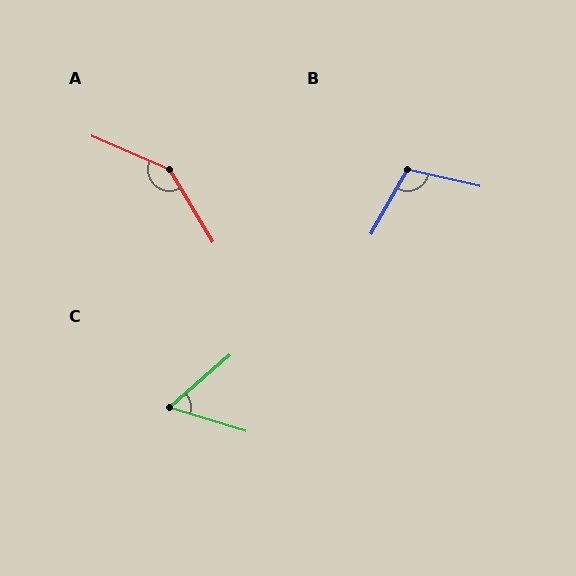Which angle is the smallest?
C, at approximately 58 degrees.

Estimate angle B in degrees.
Approximately 107 degrees.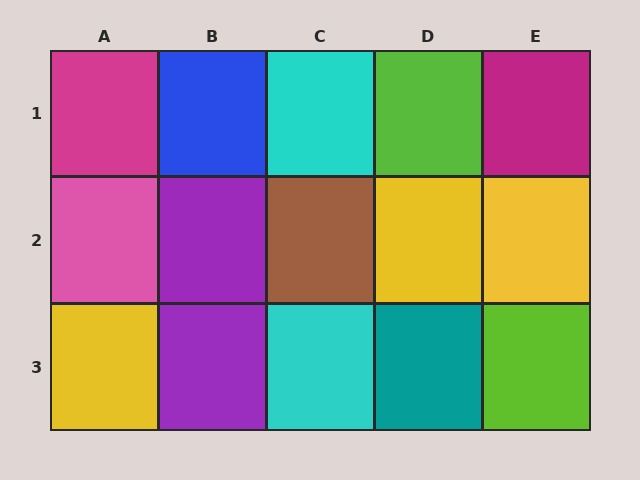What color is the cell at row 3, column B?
Purple.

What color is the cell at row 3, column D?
Teal.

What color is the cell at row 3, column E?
Lime.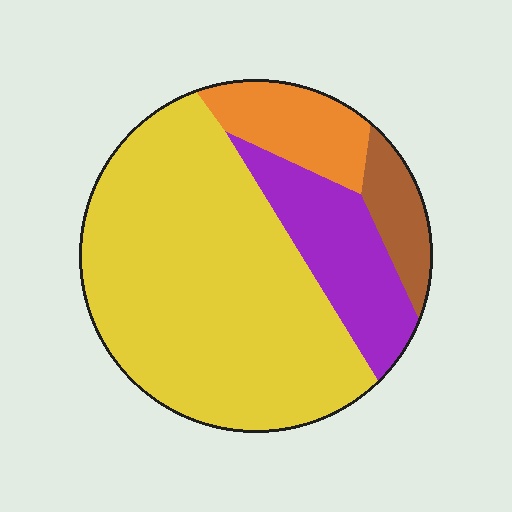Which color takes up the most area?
Yellow, at roughly 65%.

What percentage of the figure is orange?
Orange covers roughly 10% of the figure.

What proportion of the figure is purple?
Purple takes up about one sixth (1/6) of the figure.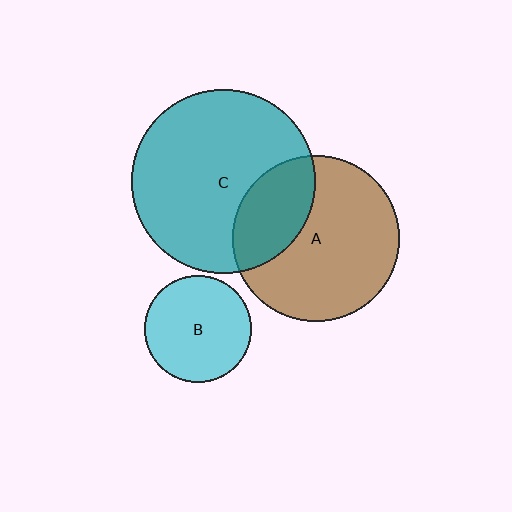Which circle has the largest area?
Circle C (teal).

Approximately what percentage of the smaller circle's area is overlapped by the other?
Approximately 30%.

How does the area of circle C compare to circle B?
Approximately 2.9 times.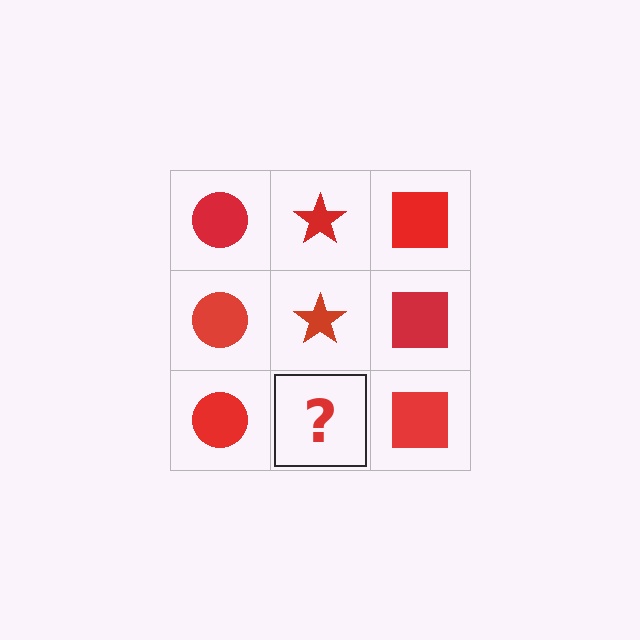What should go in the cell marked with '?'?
The missing cell should contain a red star.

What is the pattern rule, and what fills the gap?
The rule is that each column has a consistent shape. The gap should be filled with a red star.